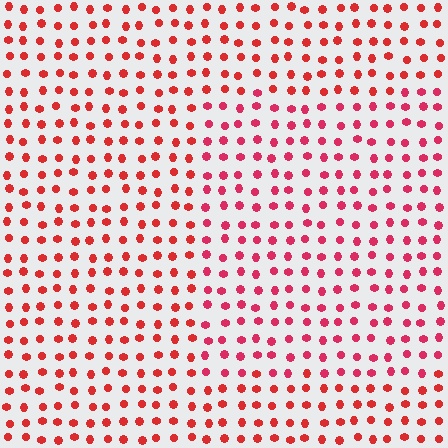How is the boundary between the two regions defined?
The boundary is defined purely by a slight shift in hue (about 18 degrees). Spacing, size, and orientation are identical on both sides.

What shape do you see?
I see a rectangle.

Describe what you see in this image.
The image is filled with small red elements in a uniform arrangement. A rectangle-shaped region is visible where the elements are tinted to a slightly different hue, forming a subtle color boundary.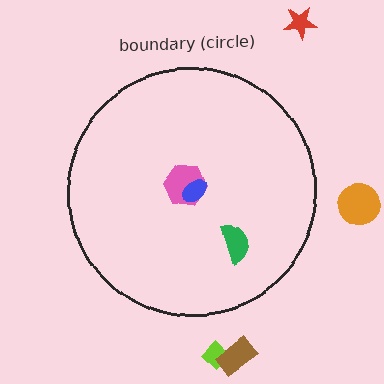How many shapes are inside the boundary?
3 inside, 4 outside.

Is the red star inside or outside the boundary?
Outside.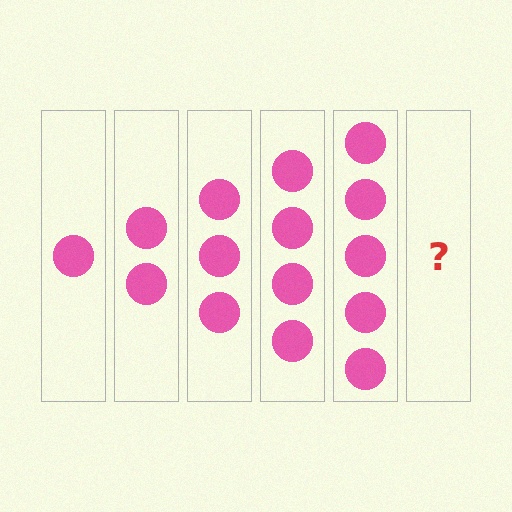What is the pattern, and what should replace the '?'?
The pattern is that each step adds one more circle. The '?' should be 6 circles.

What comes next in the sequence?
The next element should be 6 circles.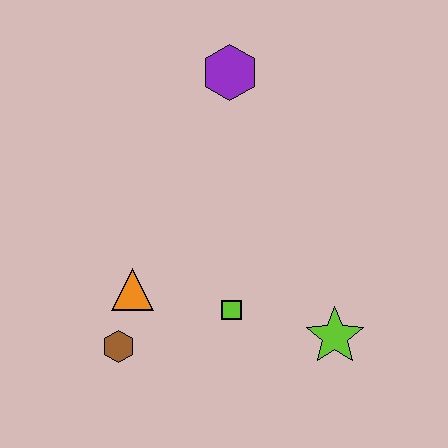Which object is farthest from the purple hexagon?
The brown hexagon is farthest from the purple hexagon.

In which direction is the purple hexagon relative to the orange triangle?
The purple hexagon is above the orange triangle.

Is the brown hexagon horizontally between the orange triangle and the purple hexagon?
No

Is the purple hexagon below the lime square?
No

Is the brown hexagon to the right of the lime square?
No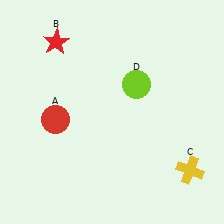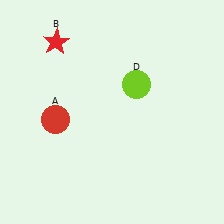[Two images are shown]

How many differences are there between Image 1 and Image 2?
There is 1 difference between the two images.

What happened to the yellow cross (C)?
The yellow cross (C) was removed in Image 2. It was in the bottom-right area of Image 1.